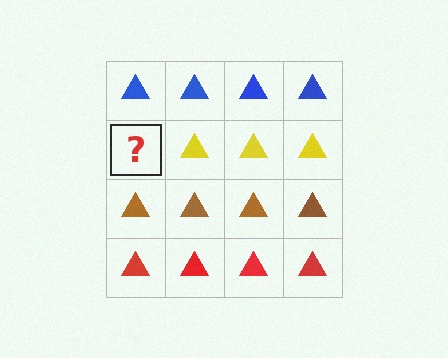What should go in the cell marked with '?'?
The missing cell should contain a yellow triangle.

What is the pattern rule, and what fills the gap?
The rule is that each row has a consistent color. The gap should be filled with a yellow triangle.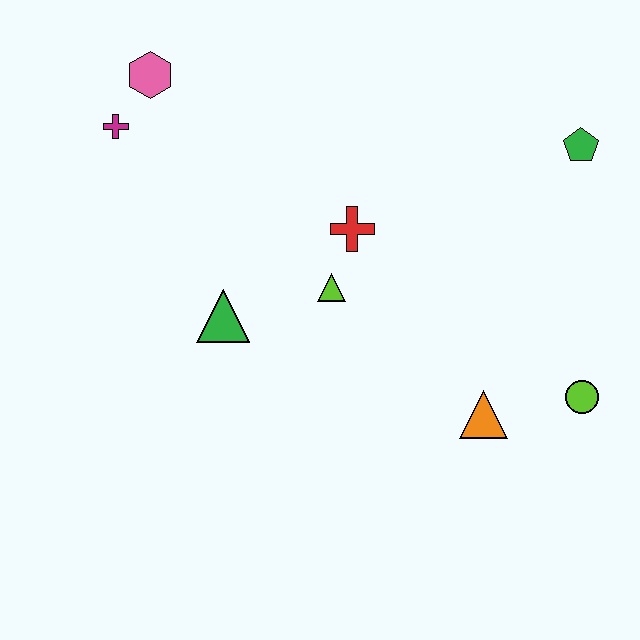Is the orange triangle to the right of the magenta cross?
Yes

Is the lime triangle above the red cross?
No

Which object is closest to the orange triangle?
The lime circle is closest to the orange triangle.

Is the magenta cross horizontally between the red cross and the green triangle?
No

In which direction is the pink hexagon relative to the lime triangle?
The pink hexagon is above the lime triangle.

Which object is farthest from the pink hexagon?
The lime circle is farthest from the pink hexagon.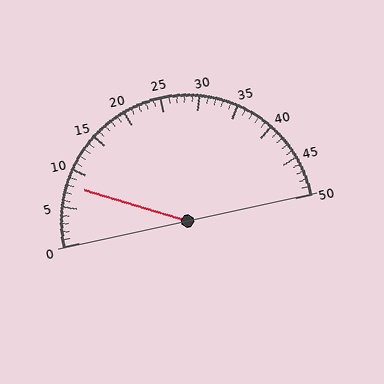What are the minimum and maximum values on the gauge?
The gauge ranges from 0 to 50.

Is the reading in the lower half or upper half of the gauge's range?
The reading is in the lower half of the range (0 to 50).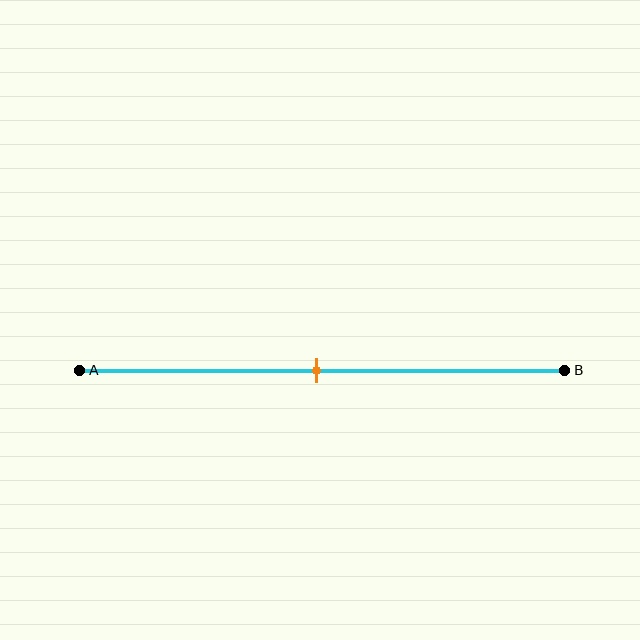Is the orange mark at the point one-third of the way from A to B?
No, the mark is at about 50% from A, not at the 33% one-third point.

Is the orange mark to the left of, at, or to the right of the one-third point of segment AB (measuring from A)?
The orange mark is to the right of the one-third point of segment AB.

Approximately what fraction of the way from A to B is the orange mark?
The orange mark is approximately 50% of the way from A to B.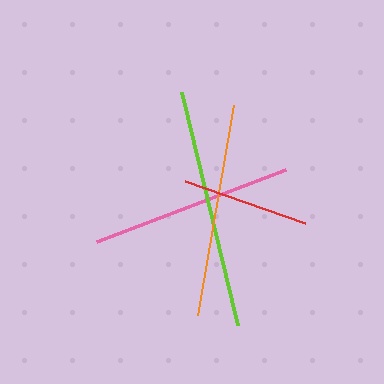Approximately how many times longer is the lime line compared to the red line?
The lime line is approximately 1.9 times the length of the red line.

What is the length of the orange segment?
The orange segment is approximately 213 pixels long.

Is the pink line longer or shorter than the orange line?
The orange line is longer than the pink line.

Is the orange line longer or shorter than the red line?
The orange line is longer than the red line.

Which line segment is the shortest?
The red line is the shortest at approximately 127 pixels.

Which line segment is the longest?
The lime line is the longest at approximately 239 pixels.